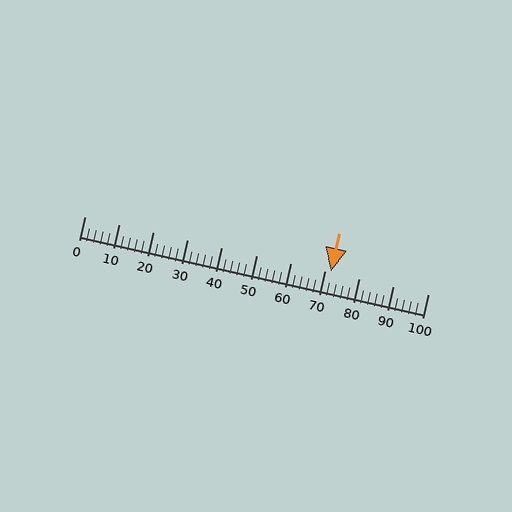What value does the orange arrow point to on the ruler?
The orange arrow points to approximately 72.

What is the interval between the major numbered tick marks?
The major tick marks are spaced 10 units apart.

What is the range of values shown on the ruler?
The ruler shows values from 0 to 100.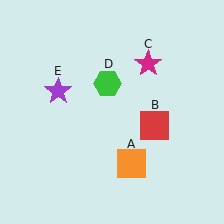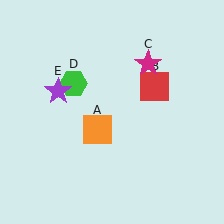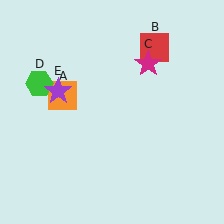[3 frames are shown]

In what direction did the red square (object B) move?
The red square (object B) moved up.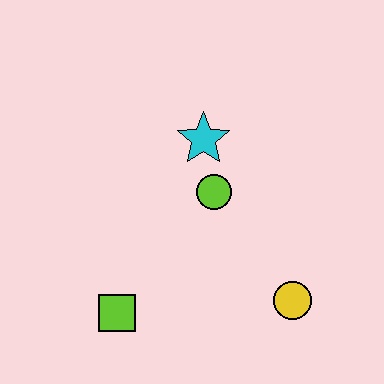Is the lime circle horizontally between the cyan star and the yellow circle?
Yes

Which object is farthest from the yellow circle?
The cyan star is farthest from the yellow circle.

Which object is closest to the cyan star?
The lime circle is closest to the cyan star.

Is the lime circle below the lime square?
No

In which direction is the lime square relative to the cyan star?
The lime square is below the cyan star.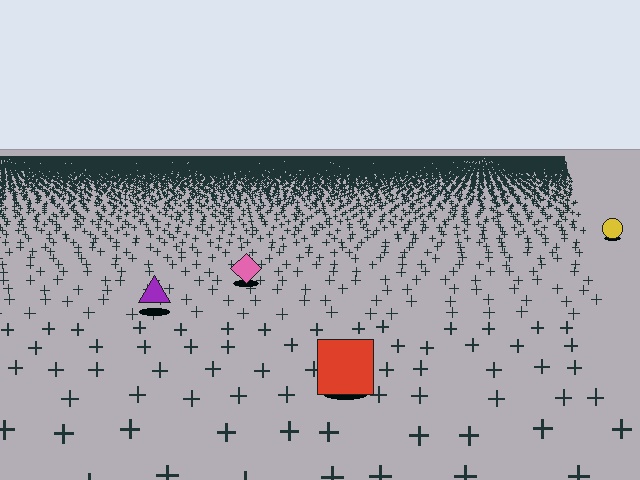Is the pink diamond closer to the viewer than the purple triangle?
No. The purple triangle is closer — you can tell from the texture gradient: the ground texture is coarser near it.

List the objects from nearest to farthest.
From nearest to farthest: the red square, the purple triangle, the pink diamond, the yellow circle.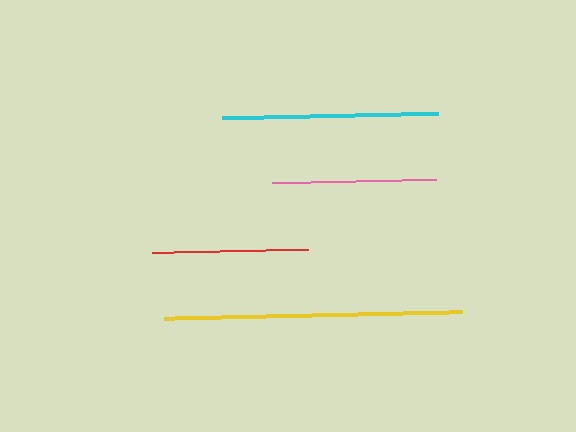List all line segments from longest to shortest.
From longest to shortest: yellow, cyan, pink, red.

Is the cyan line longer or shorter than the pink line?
The cyan line is longer than the pink line.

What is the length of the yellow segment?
The yellow segment is approximately 298 pixels long.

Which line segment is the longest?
The yellow line is the longest at approximately 298 pixels.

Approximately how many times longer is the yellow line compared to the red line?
The yellow line is approximately 1.9 times the length of the red line.